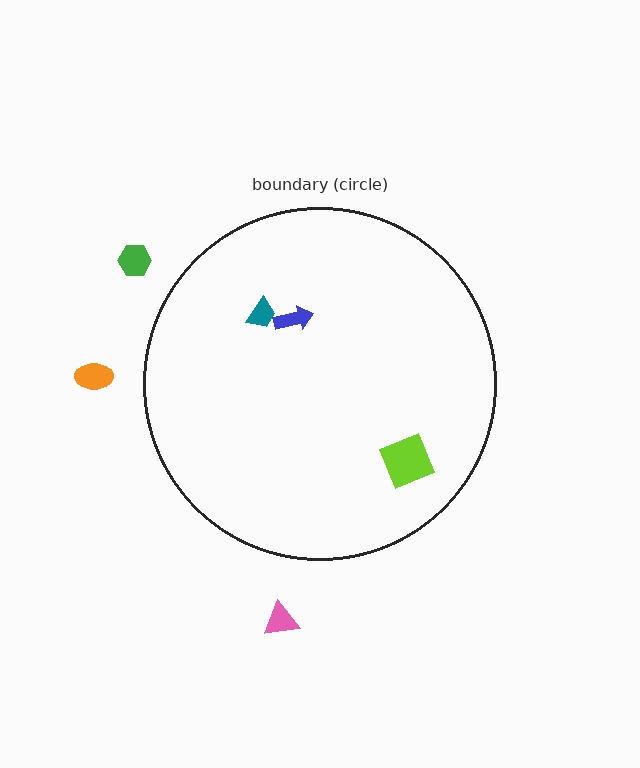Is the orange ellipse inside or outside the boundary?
Outside.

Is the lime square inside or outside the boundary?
Inside.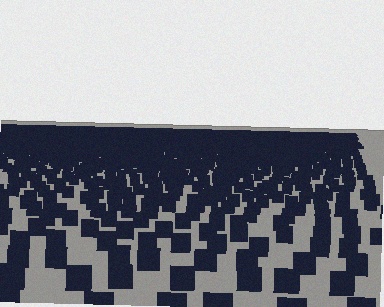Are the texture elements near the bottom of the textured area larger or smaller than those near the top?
Larger. Near the bottom, elements are closer to the viewer and appear at a bigger on-screen size.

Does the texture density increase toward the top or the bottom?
Density increases toward the top.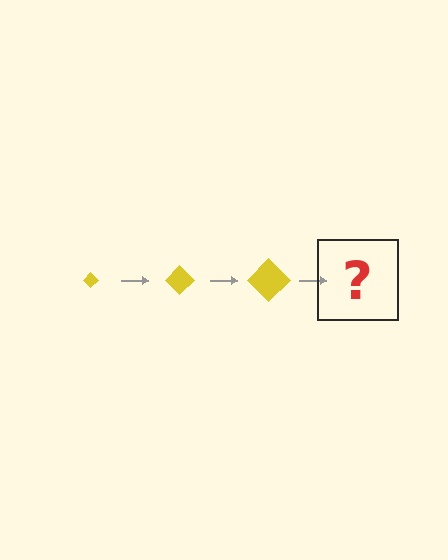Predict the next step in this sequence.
The next step is a yellow diamond, larger than the previous one.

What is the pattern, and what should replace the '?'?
The pattern is that the diamond gets progressively larger each step. The '?' should be a yellow diamond, larger than the previous one.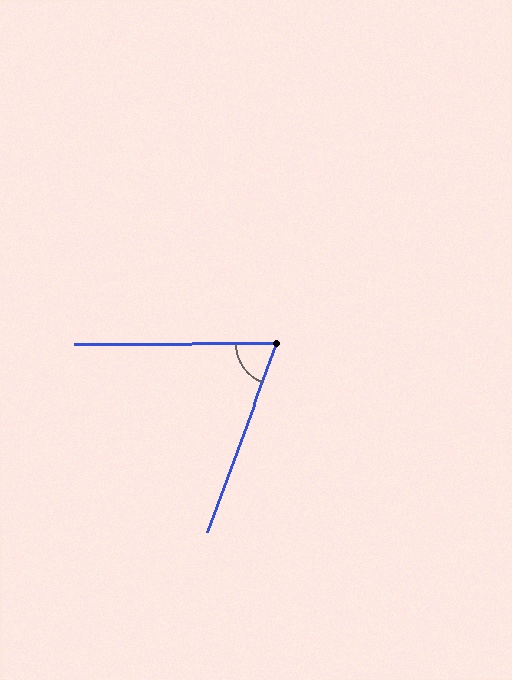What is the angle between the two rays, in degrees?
Approximately 70 degrees.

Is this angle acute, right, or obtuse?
It is acute.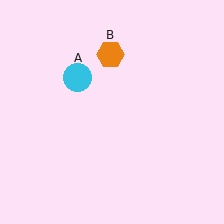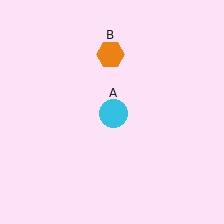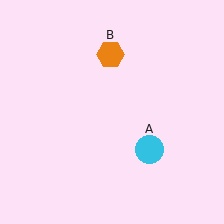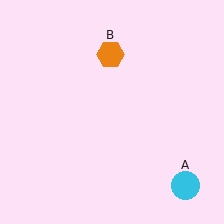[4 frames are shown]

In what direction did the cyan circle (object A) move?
The cyan circle (object A) moved down and to the right.